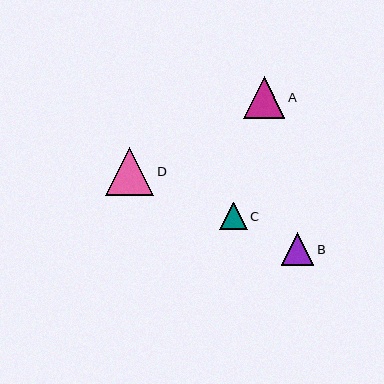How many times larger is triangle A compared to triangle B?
Triangle A is approximately 1.3 times the size of triangle B.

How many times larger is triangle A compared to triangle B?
Triangle A is approximately 1.3 times the size of triangle B.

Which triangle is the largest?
Triangle D is the largest with a size of approximately 48 pixels.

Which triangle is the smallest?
Triangle C is the smallest with a size of approximately 27 pixels.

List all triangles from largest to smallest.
From largest to smallest: D, A, B, C.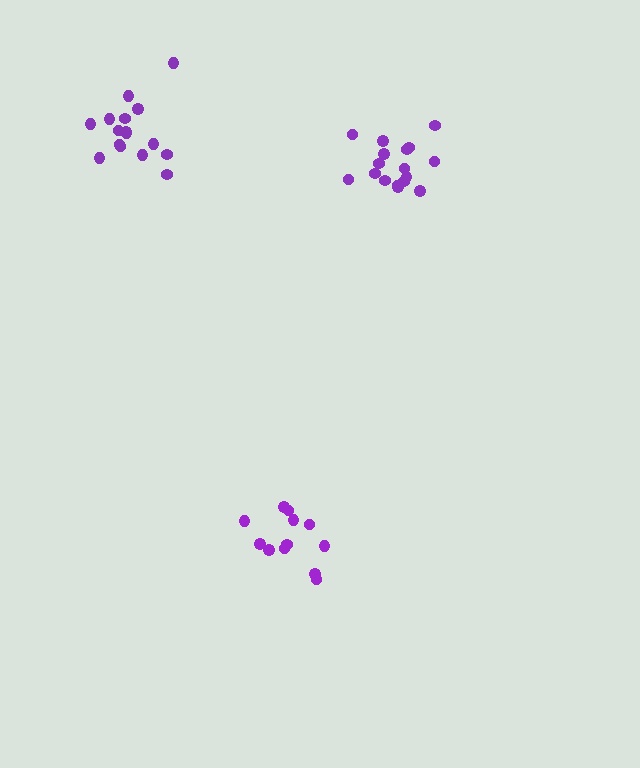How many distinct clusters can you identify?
There are 3 distinct clusters.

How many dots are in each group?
Group 1: 17 dots, Group 2: 16 dots, Group 3: 12 dots (45 total).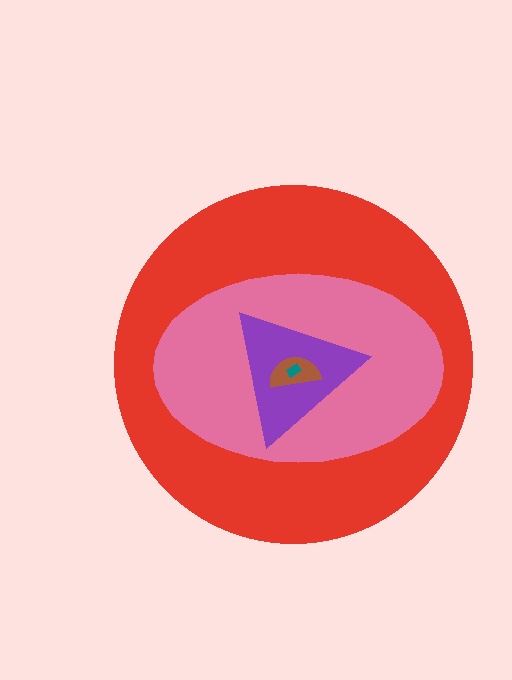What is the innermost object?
The teal rectangle.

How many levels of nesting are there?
5.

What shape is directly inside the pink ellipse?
The purple triangle.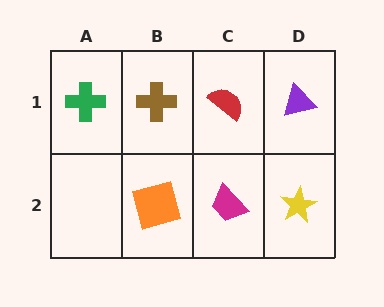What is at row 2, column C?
A magenta trapezoid.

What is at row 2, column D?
A yellow star.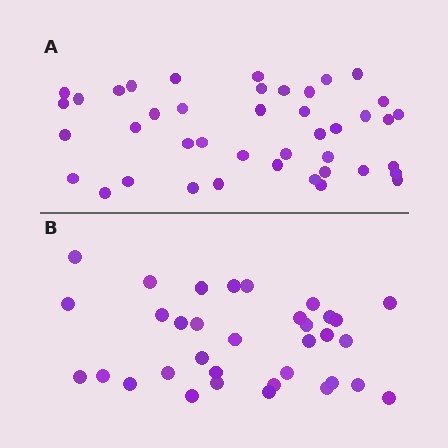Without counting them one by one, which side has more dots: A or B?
Region A (the top region) has more dots.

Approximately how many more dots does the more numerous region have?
Region A has roughly 8 or so more dots than region B.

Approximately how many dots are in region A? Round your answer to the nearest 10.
About 40 dots. (The exact count is 42, which rounds to 40.)